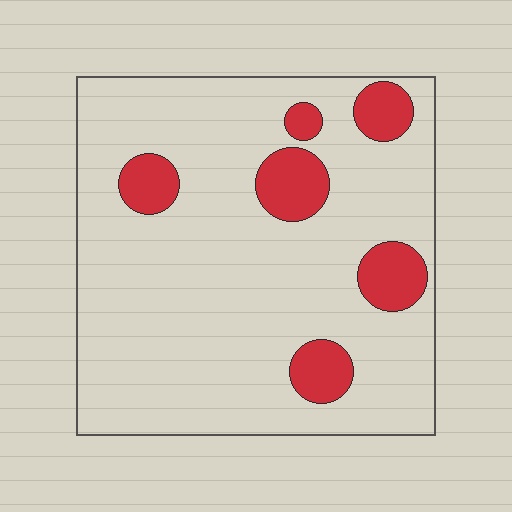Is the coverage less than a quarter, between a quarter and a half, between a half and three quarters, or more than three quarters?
Less than a quarter.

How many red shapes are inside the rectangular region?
6.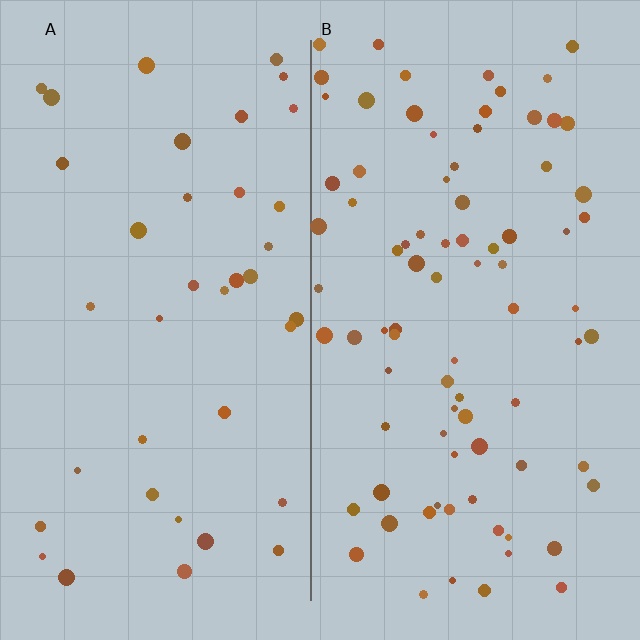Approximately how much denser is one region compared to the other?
Approximately 2.2× — region B over region A.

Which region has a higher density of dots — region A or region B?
B (the right).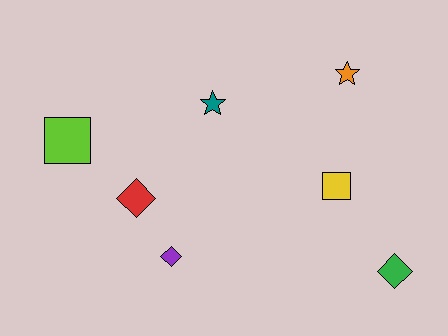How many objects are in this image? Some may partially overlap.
There are 7 objects.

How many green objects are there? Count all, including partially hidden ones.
There is 1 green object.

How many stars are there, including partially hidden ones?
There are 2 stars.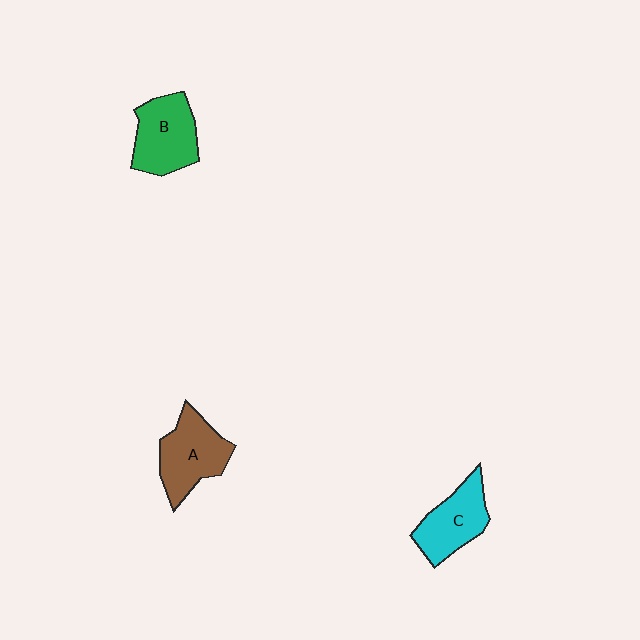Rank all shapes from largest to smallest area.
From largest to smallest: A (brown), B (green), C (cyan).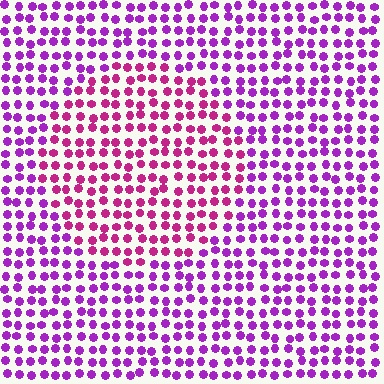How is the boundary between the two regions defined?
The boundary is defined purely by a slight shift in hue (about 34 degrees). Spacing, size, and orientation are identical on both sides.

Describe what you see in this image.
The image is filled with small purple elements in a uniform arrangement. A circle-shaped region is visible where the elements are tinted to a slightly different hue, forming a subtle color boundary.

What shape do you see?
I see a circle.